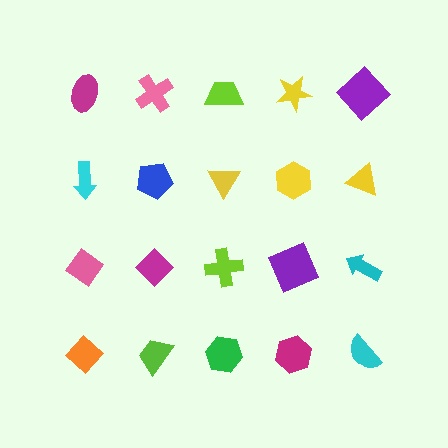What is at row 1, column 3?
A lime trapezoid.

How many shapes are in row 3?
5 shapes.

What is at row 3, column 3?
A lime cross.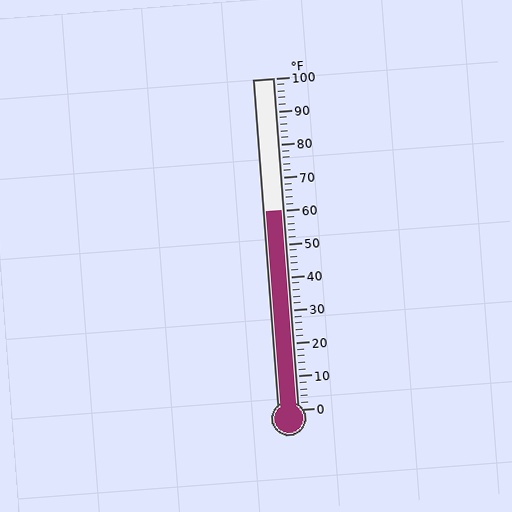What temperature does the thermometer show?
The thermometer shows approximately 60°F.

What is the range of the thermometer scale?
The thermometer scale ranges from 0°F to 100°F.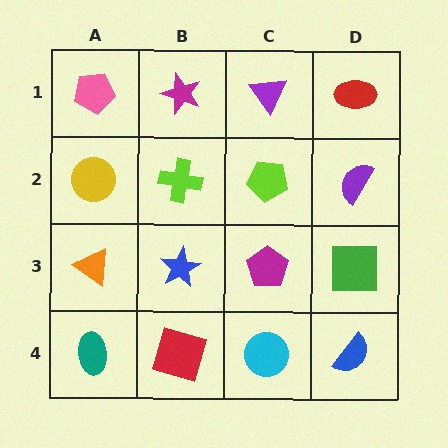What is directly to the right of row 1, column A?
A magenta star.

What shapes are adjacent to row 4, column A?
An orange triangle (row 3, column A), a red square (row 4, column B).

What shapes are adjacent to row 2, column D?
A red ellipse (row 1, column D), a green square (row 3, column D), a lime pentagon (row 2, column C).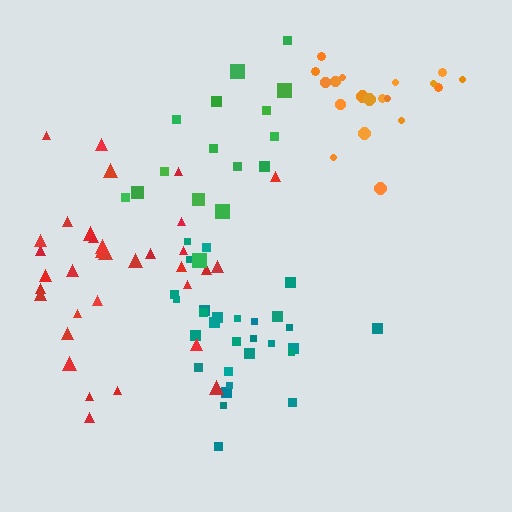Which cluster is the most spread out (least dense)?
Green.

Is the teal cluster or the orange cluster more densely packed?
Orange.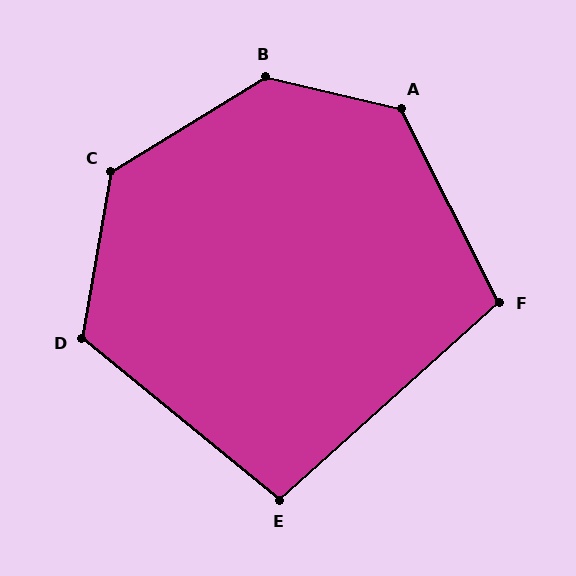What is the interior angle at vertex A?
Approximately 130 degrees (obtuse).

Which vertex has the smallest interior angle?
E, at approximately 99 degrees.